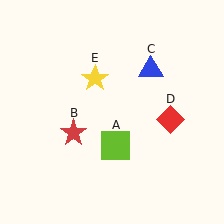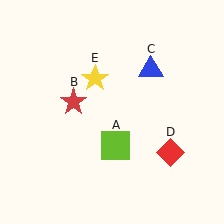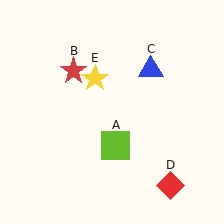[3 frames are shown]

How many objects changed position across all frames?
2 objects changed position: red star (object B), red diamond (object D).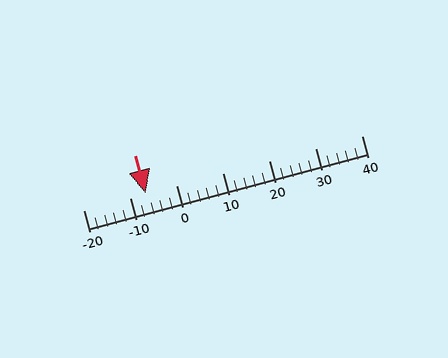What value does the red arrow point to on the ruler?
The red arrow points to approximately -6.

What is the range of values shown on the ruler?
The ruler shows values from -20 to 40.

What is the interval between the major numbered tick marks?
The major tick marks are spaced 10 units apart.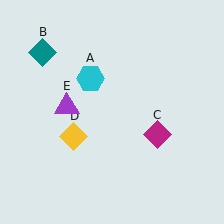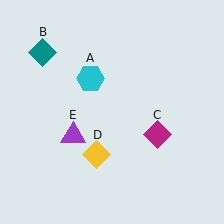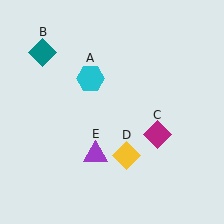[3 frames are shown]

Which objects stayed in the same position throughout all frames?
Cyan hexagon (object A) and teal diamond (object B) and magenta diamond (object C) remained stationary.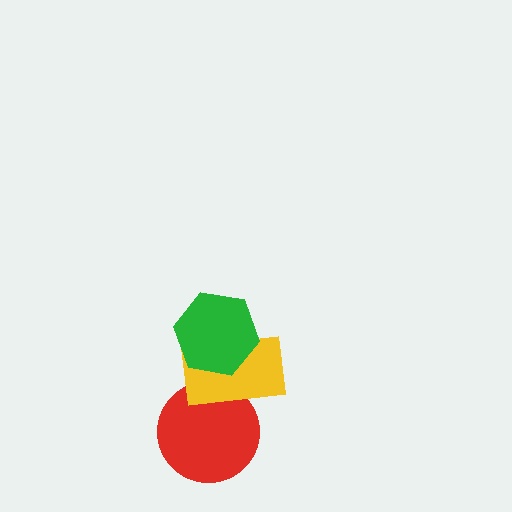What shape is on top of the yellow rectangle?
The green hexagon is on top of the yellow rectangle.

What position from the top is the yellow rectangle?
The yellow rectangle is 2nd from the top.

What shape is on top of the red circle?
The yellow rectangle is on top of the red circle.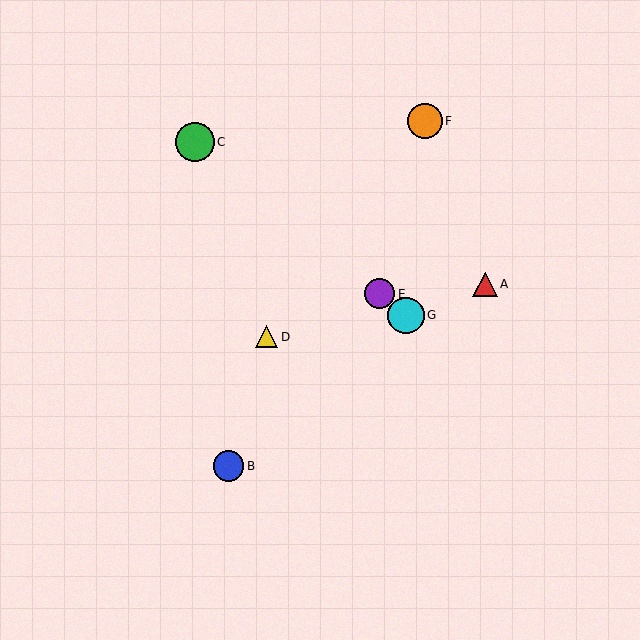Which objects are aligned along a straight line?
Objects C, E, G are aligned along a straight line.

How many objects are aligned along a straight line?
3 objects (C, E, G) are aligned along a straight line.